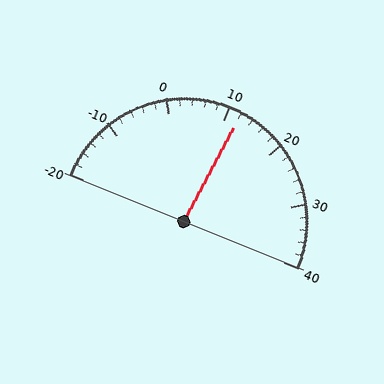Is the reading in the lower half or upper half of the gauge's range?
The reading is in the upper half of the range (-20 to 40).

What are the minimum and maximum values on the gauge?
The gauge ranges from -20 to 40.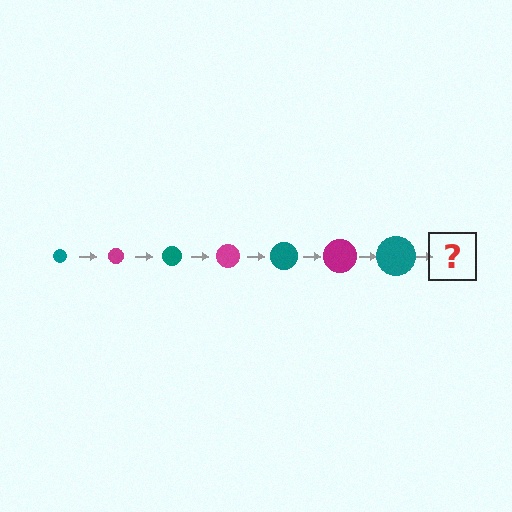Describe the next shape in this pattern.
It should be a magenta circle, larger than the previous one.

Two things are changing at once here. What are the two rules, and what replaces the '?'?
The two rules are that the circle grows larger each step and the color cycles through teal and magenta. The '?' should be a magenta circle, larger than the previous one.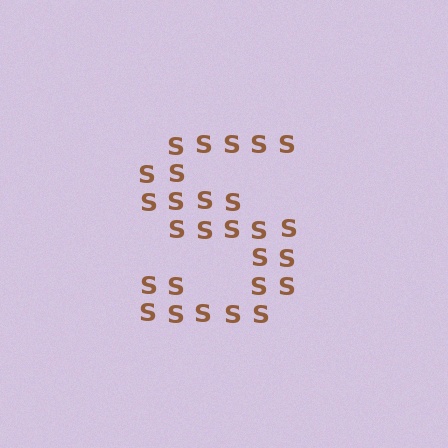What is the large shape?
The large shape is the letter S.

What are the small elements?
The small elements are letter S's.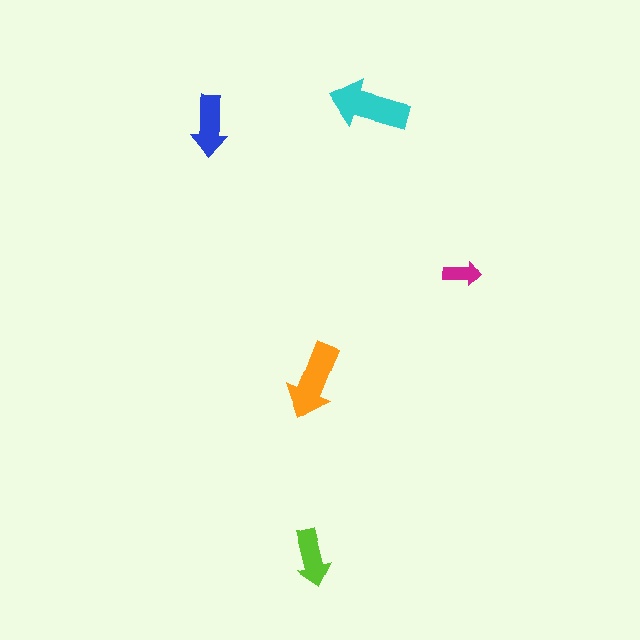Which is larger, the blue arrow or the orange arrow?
The orange one.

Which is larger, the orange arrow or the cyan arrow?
The cyan one.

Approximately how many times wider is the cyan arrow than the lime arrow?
About 1.5 times wider.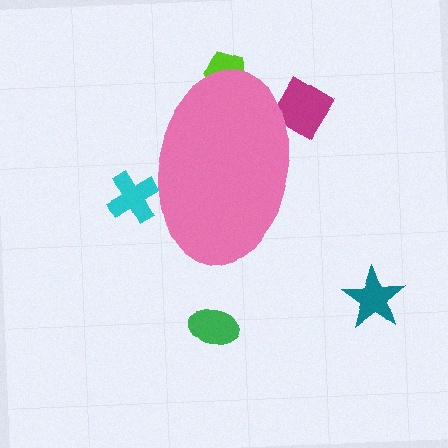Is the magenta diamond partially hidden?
Yes, the magenta diamond is partially hidden behind the pink ellipse.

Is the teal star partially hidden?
No, the teal star is fully visible.